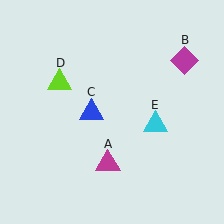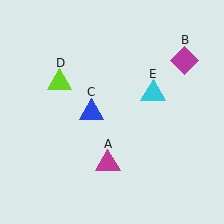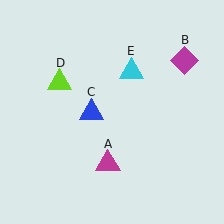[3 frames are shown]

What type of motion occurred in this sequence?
The cyan triangle (object E) rotated counterclockwise around the center of the scene.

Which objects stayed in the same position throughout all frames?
Magenta triangle (object A) and magenta diamond (object B) and blue triangle (object C) and lime triangle (object D) remained stationary.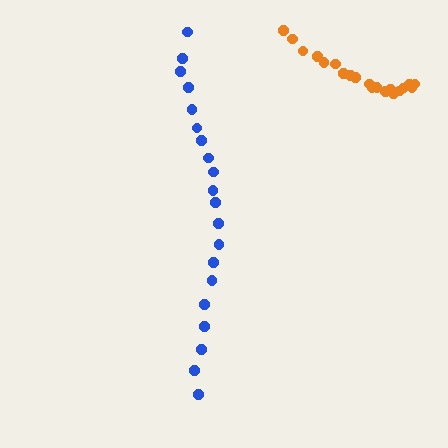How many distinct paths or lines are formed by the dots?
There are 2 distinct paths.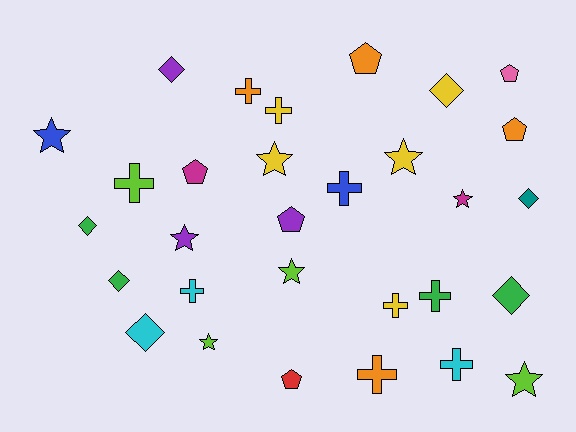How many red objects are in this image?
There is 1 red object.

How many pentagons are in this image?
There are 6 pentagons.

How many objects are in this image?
There are 30 objects.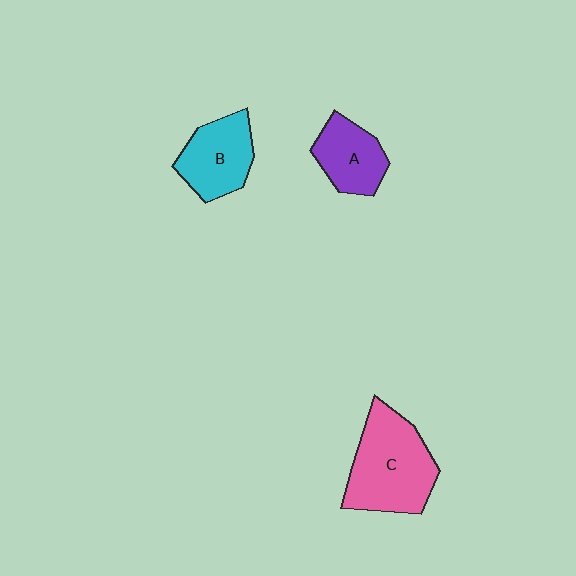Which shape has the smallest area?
Shape A (purple).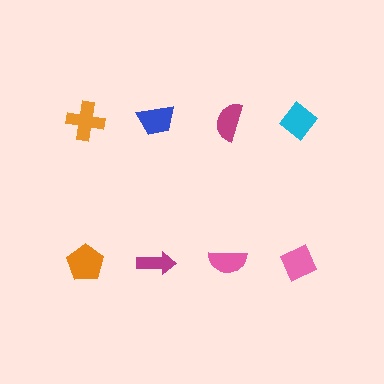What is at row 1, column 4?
A cyan diamond.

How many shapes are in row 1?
4 shapes.